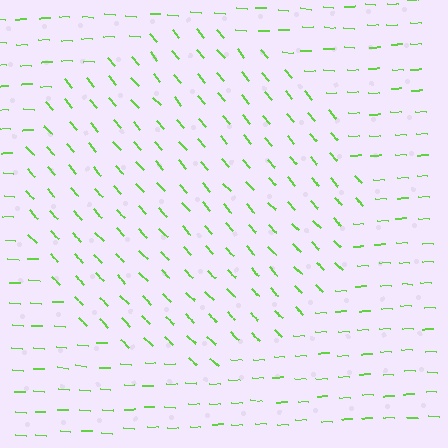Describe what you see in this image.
The image is filled with small lime line segments. A circle region in the image has lines oriented differently from the surrounding lines, creating a visible texture boundary.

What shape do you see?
I see a circle.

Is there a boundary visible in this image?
Yes, there is a texture boundary formed by a change in line orientation.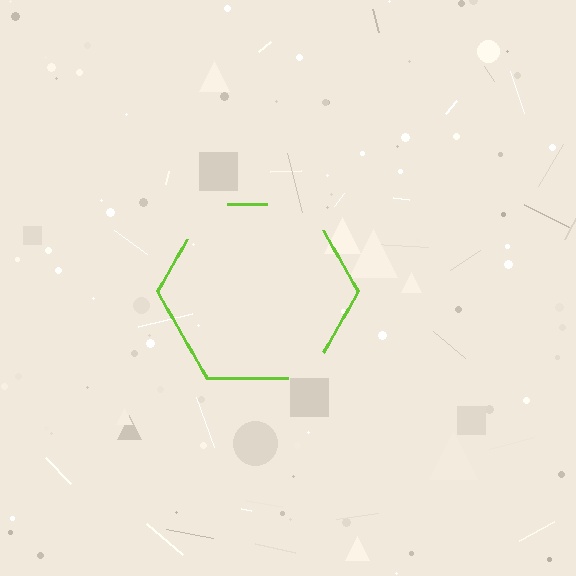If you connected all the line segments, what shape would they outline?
They would outline a hexagon.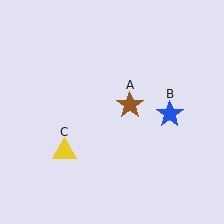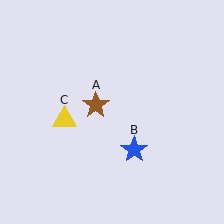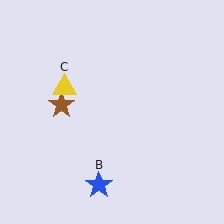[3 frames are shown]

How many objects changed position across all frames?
3 objects changed position: brown star (object A), blue star (object B), yellow triangle (object C).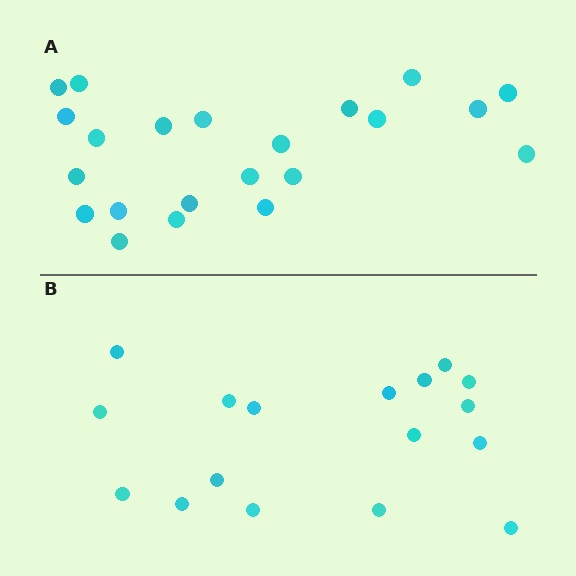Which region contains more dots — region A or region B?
Region A (the top region) has more dots.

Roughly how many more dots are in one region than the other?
Region A has about 5 more dots than region B.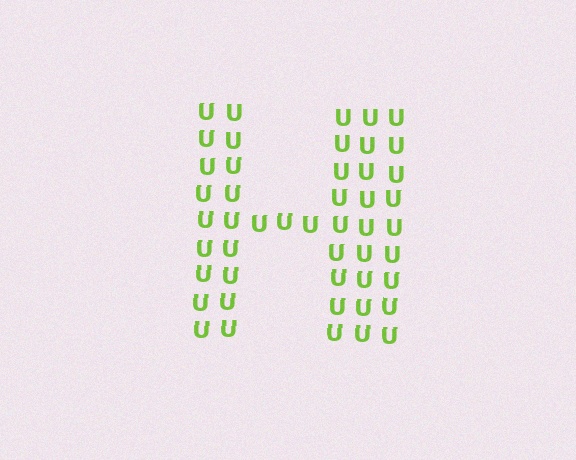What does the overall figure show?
The overall figure shows the letter H.